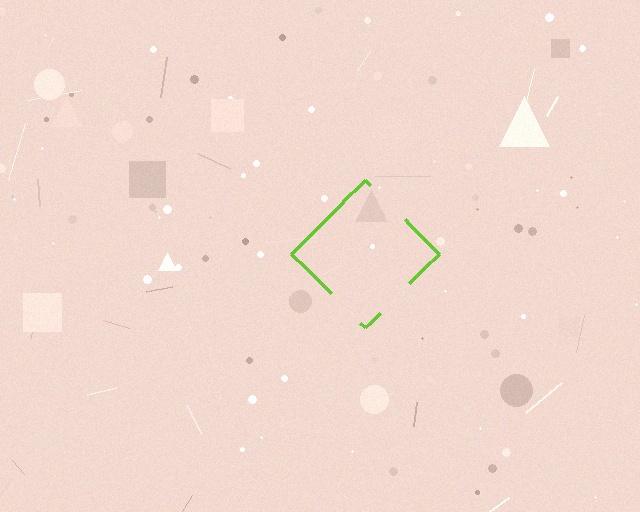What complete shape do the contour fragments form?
The contour fragments form a diamond.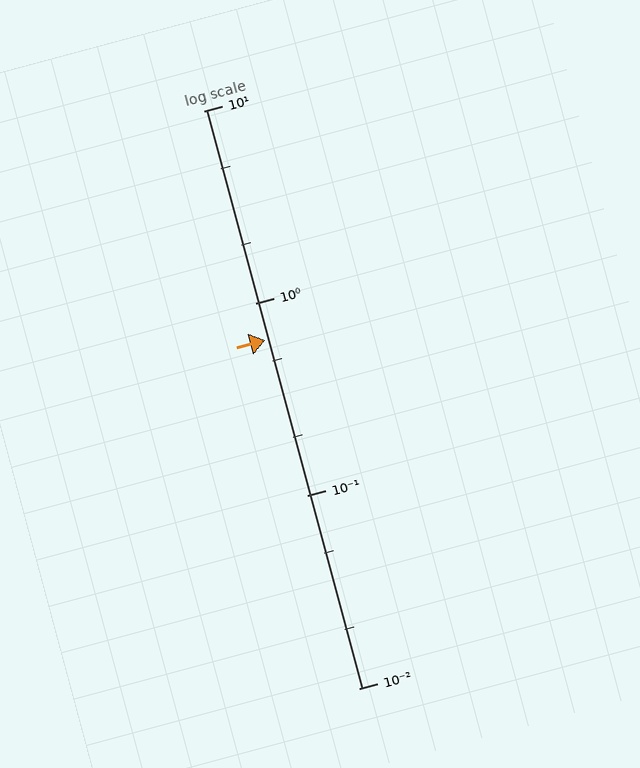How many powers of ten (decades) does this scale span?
The scale spans 3 decades, from 0.01 to 10.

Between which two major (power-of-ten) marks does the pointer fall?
The pointer is between 0.1 and 1.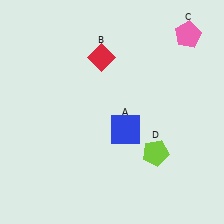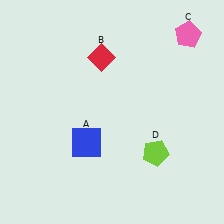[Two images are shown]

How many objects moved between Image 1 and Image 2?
1 object moved between the two images.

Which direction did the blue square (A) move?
The blue square (A) moved left.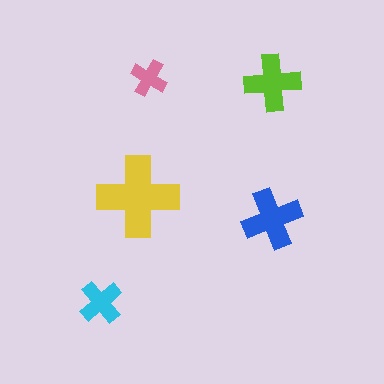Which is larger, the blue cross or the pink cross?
The blue one.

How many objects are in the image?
There are 5 objects in the image.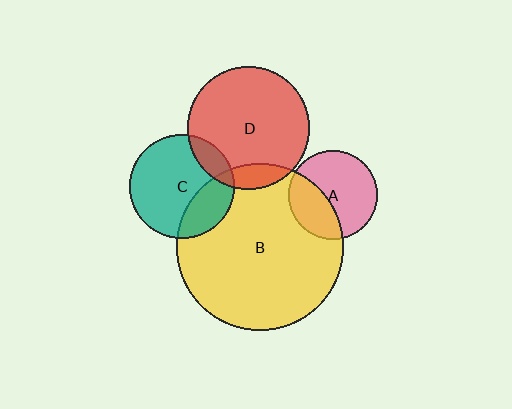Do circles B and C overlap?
Yes.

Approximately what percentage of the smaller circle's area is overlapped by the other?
Approximately 25%.